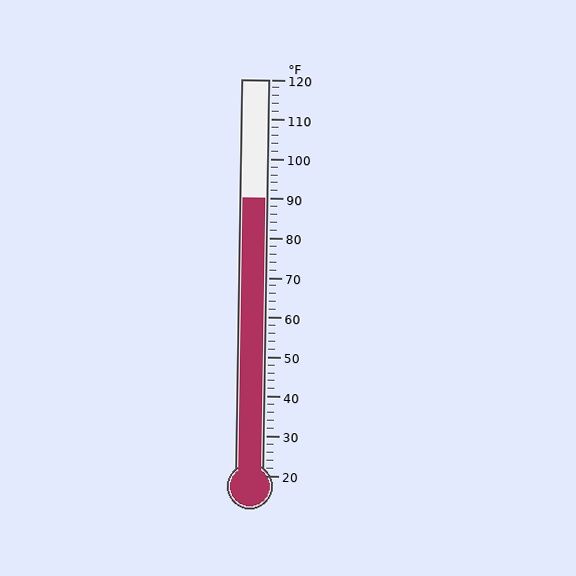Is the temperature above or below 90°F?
The temperature is at 90°F.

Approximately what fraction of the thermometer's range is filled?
The thermometer is filled to approximately 70% of its range.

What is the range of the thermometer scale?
The thermometer scale ranges from 20°F to 120°F.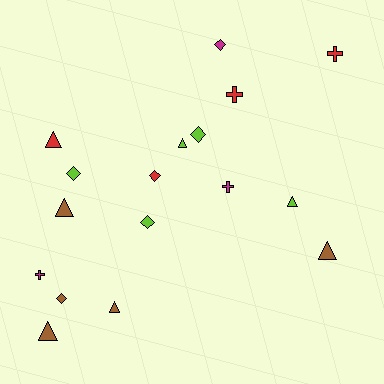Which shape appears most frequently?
Triangle, with 7 objects.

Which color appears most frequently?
Brown, with 5 objects.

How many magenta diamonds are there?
There is 1 magenta diamond.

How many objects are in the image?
There are 17 objects.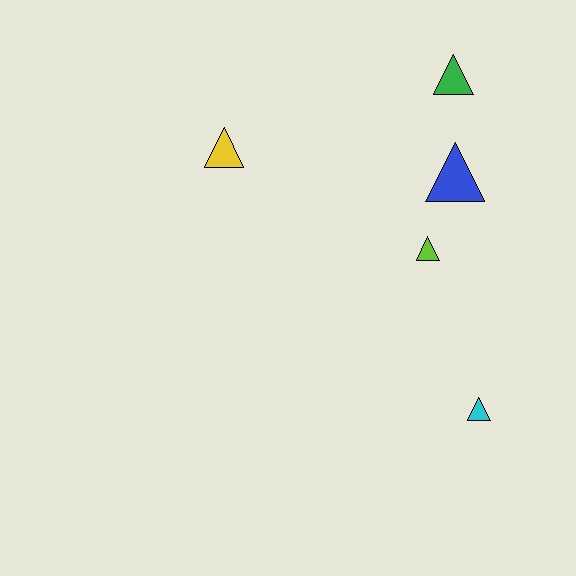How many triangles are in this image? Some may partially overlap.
There are 5 triangles.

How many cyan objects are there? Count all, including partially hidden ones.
There is 1 cyan object.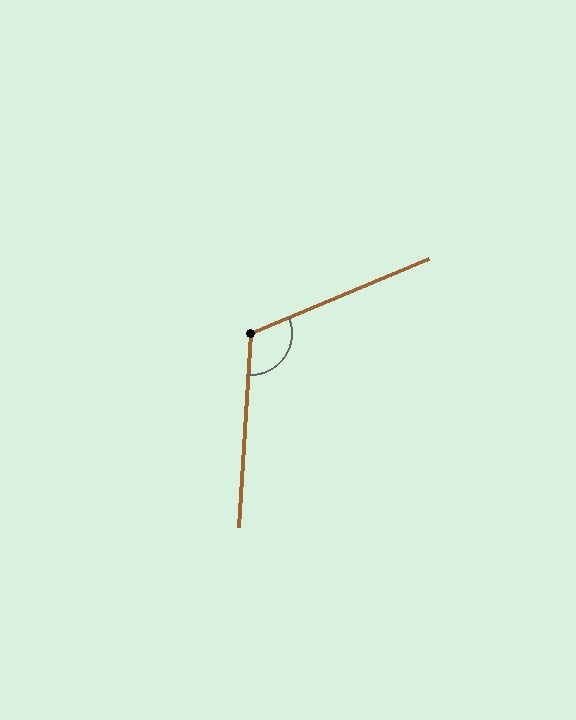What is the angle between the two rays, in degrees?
Approximately 116 degrees.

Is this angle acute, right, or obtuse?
It is obtuse.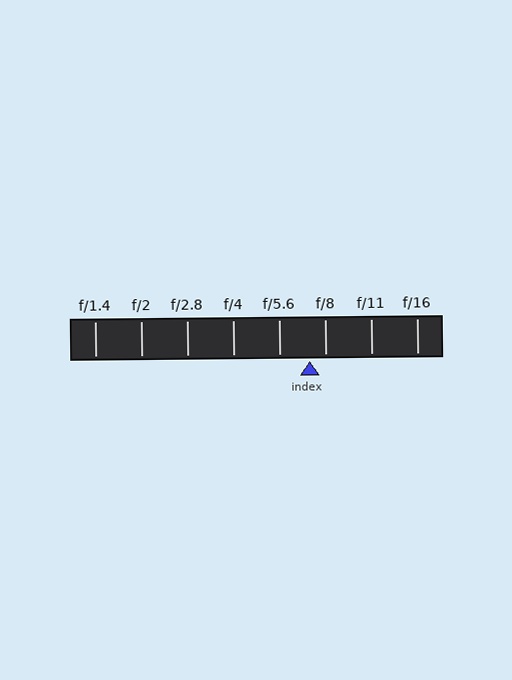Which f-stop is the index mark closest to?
The index mark is closest to f/8.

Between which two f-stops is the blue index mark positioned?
The index mark is between f/5.6 and f/8.